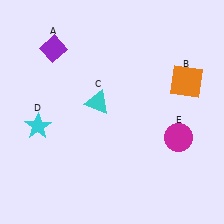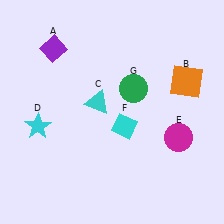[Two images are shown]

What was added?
A cyan diamond (F), a green circle (G) were added in Image 2.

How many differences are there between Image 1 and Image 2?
There are 2 differences between the two images.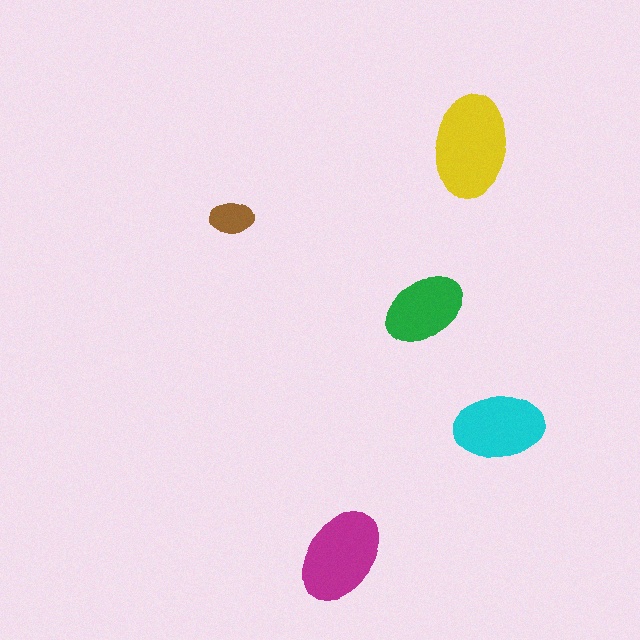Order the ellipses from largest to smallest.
the yellow one, the magenta one, the cyan one, the green one, the brown one.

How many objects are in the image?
There are 5 objects in the image.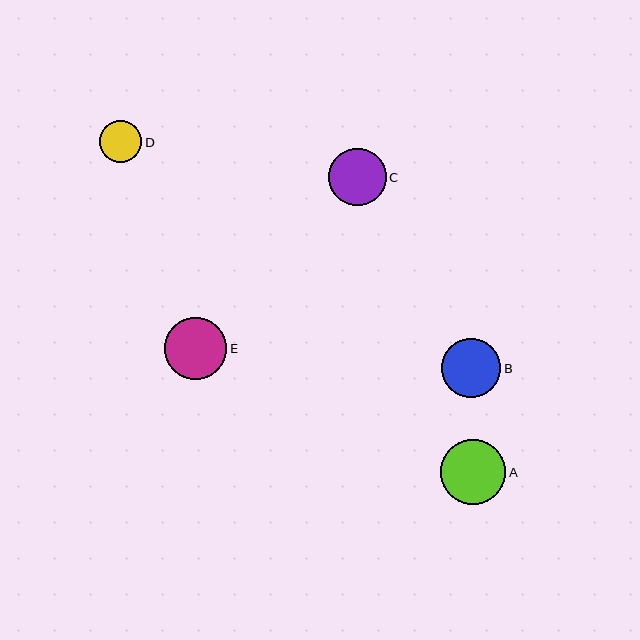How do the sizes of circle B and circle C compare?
Circle B and circle C are approximately the same size.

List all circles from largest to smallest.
From largest to smallest: A, E, B, C, D.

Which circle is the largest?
Circle A is the largest with a size of approximately 65 pixels.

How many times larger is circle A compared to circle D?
Circle A is approximately 1.5 times the size of circle D.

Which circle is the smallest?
Circle D is the smallest with a size of approximately 43 pixels.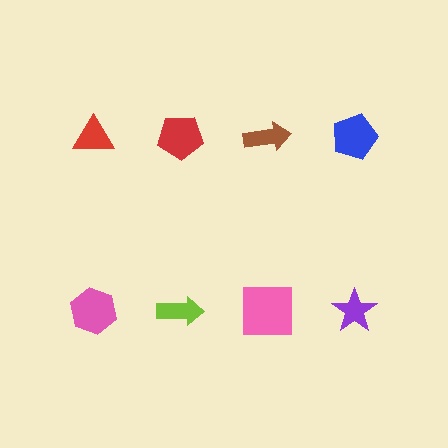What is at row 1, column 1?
A red triangle.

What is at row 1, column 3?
A brown arrow.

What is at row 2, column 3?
A pink square.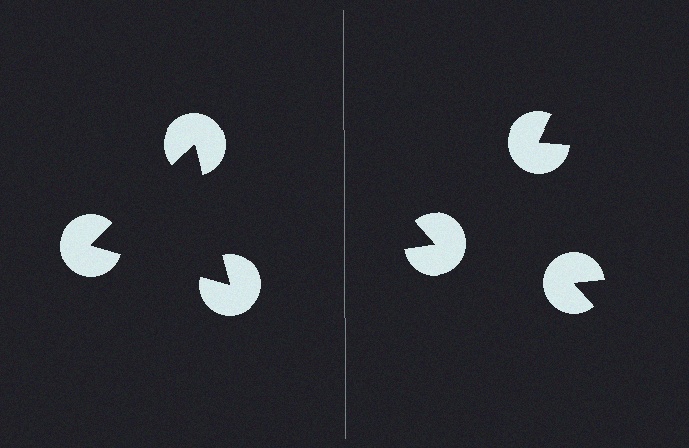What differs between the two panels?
The pac-man discs are positioned identically on both sides; only the wedge orientations differ. On the left they align to a triangle; on the right they are misaligned.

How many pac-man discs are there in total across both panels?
6 — 3 on each side.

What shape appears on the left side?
An illusory triangle.